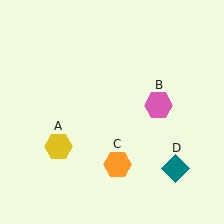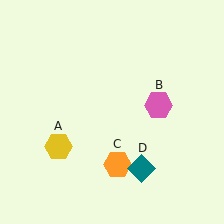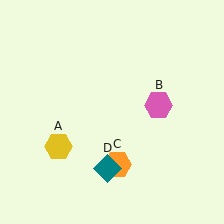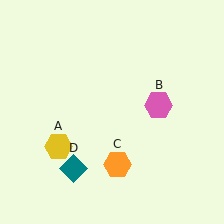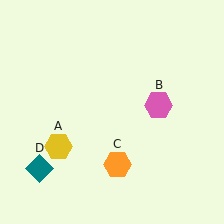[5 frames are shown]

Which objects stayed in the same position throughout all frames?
Yellow hexagon (object A) and pink hexagon (object B) and orange hexagon (object C) remained stationary.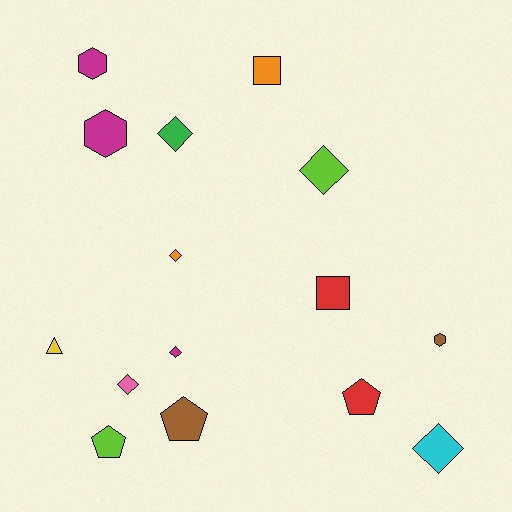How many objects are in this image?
There are 15 objects.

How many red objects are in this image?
There are 2 red objects.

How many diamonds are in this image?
There are 6 diamonds.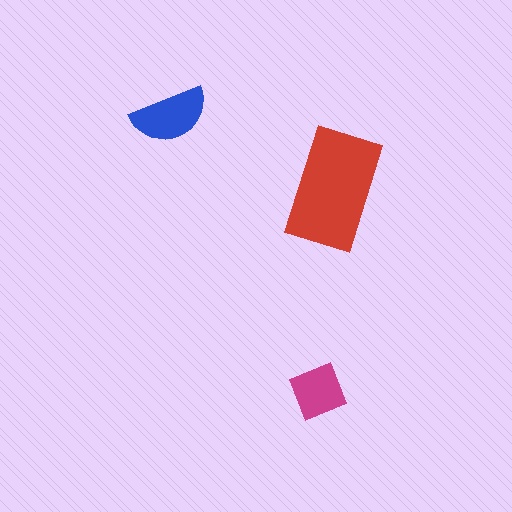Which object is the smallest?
The magenta diamond.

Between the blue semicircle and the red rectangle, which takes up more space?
The red rectangle.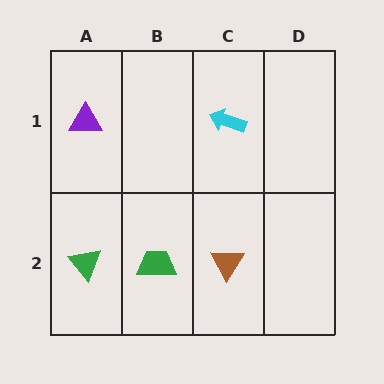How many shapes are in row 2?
3 shapes.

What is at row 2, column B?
A green trapezoid.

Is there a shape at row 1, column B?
No, that cell is empty.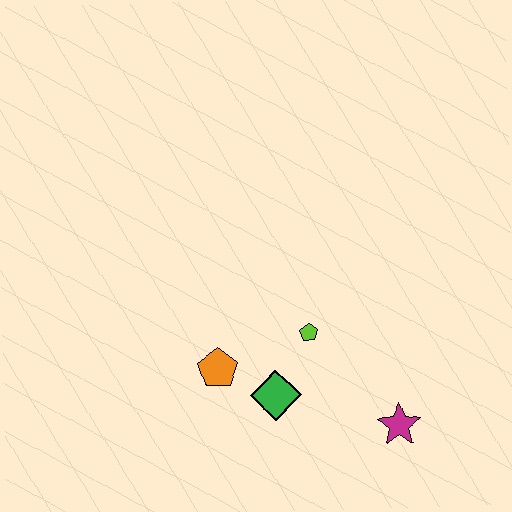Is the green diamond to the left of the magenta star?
Yes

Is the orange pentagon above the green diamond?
Yes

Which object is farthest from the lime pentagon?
The magenta star is farthest from the lime pentagon.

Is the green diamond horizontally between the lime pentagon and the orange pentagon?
Yes